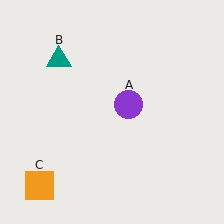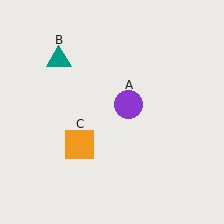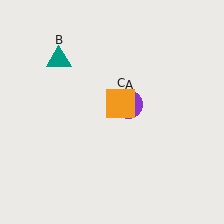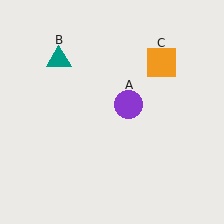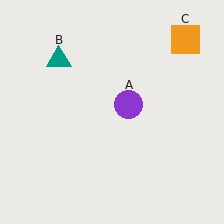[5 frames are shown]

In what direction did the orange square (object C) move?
The orange square (object C) moved up and to the right.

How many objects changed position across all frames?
1 object changed position: orange square (object C).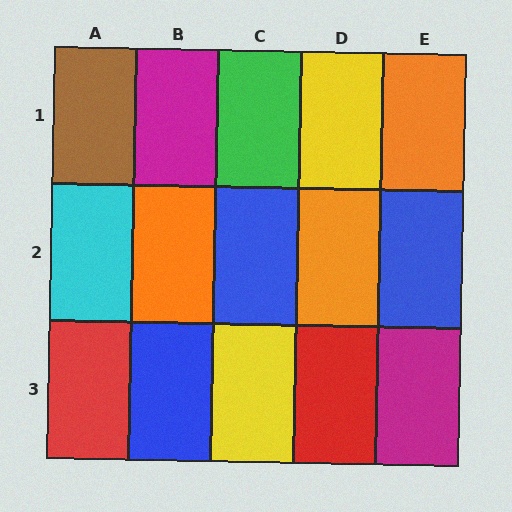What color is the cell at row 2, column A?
Cyan.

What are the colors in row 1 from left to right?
Brown, magenta, green, yellow, orange.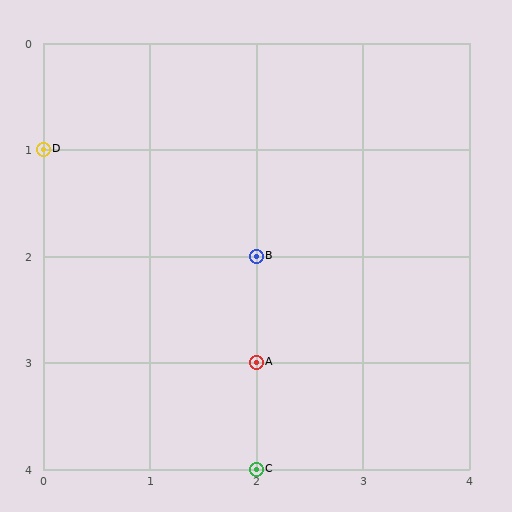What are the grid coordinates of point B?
Point B is at grid coordinates (2, 2).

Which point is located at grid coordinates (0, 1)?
Point D is at (0, 1).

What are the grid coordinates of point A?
Point A is at grid coordinates (2, 3).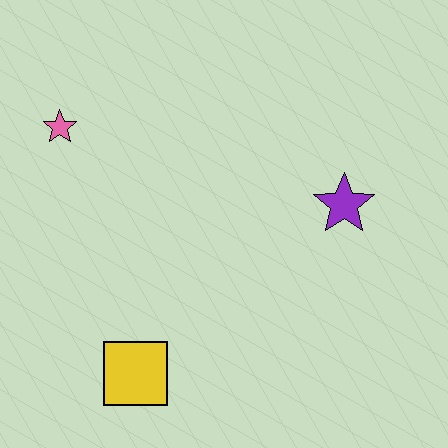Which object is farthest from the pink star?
The purple star is farthest from the pink star.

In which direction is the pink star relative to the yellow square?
The pink star is above the yellow square.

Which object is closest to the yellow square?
The pink star is closest to the yellow square.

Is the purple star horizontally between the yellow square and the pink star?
No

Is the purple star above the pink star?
No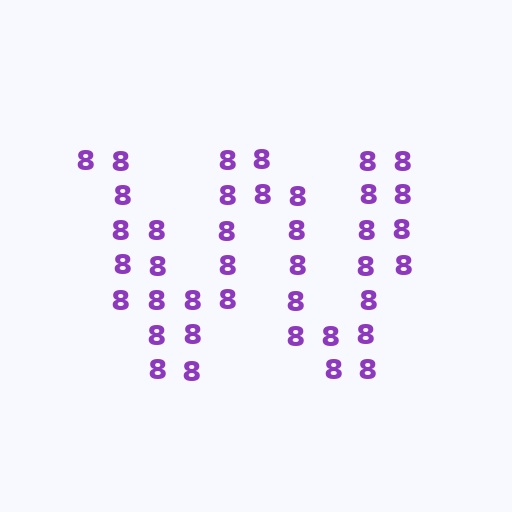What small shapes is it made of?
It is made of small digit 8's.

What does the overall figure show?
The overall figure shows the letter W.